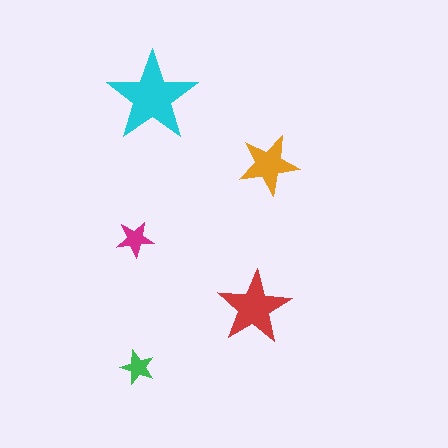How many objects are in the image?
There are 5 objects in the image.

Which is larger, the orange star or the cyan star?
The cyan one.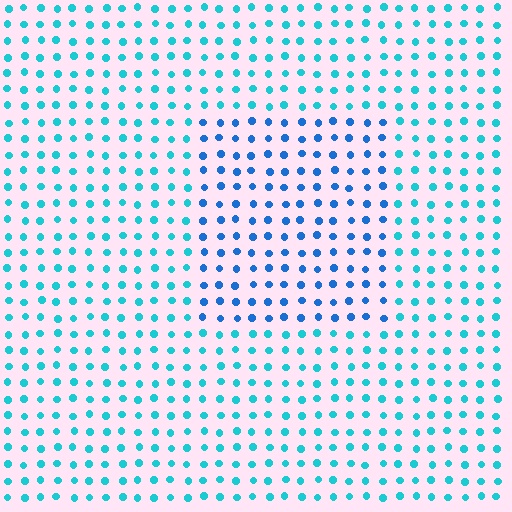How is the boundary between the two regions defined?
The boundary is defined purely by a slight shift in hue (about 30 degrees). Spacing, size, and orientation are identical on both sides.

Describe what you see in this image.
The image is filled with small cyan elements in a uniform arrangement. A rectangle-shaped region is visible where the elements are tinted to a slightly different hue, forming a subtle color boundary.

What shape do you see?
I see a rectangle.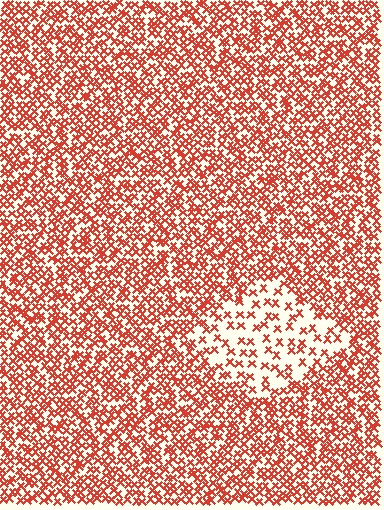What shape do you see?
I see a diamond.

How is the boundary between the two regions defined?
The boundary is defined by a change in element density (approximately 2.5x ratio). All elements are the same color, size, and shape.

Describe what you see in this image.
The image contains small red elements arranged at two different densities. A diamond-shaped region is visible where the elements are less densely packed than the surrounding area.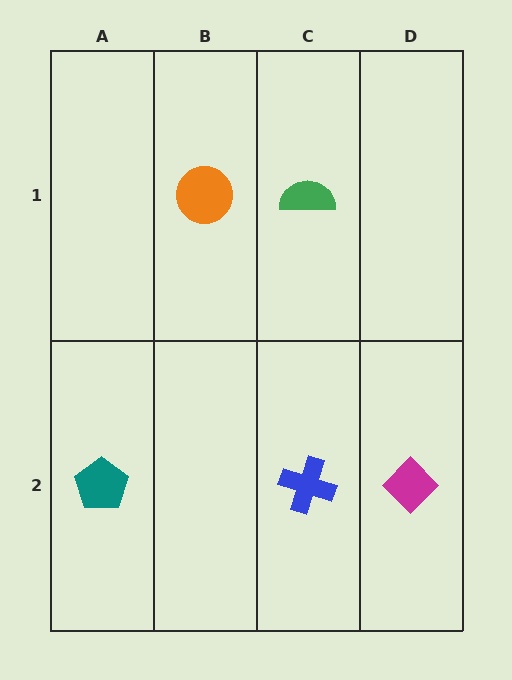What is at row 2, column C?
A blue cross.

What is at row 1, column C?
A green semicircle.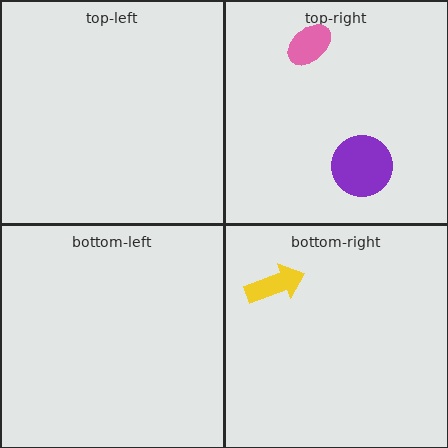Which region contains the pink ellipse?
The top-right region.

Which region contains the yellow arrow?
The bottom-right region.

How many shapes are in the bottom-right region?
1.